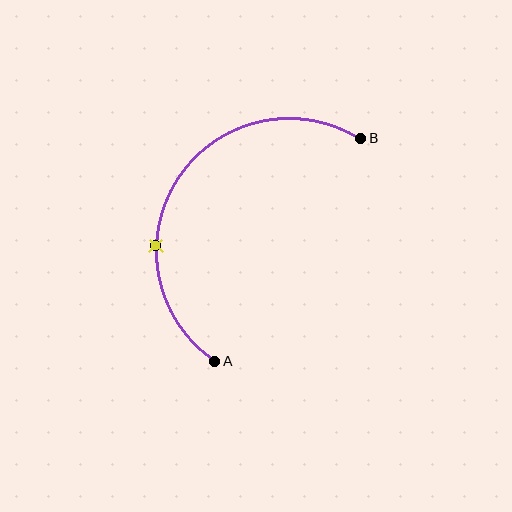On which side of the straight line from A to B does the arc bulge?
The arc bulges to the left of the straight line connecting A and B.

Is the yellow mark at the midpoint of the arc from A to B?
No. The yellow mark lies on the arc but is closer to endpoint A. The arc midpoint would be at the point on the curve equidistant along the arc from both A and B.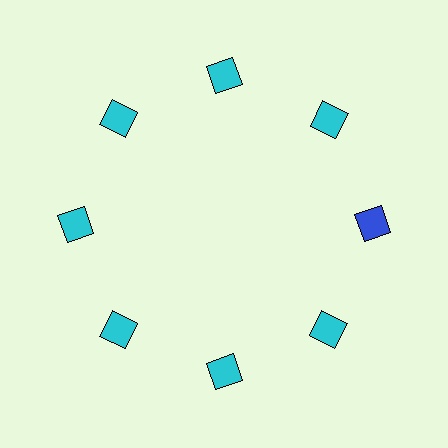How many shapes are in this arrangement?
There are 8 shapes arranged in a ring pattern.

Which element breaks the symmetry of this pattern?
The blue square at roughly the 3 o'clock position breaks the symmetry. All other shapes are cyan squares.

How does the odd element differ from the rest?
It has a different color: blue instead of cyan.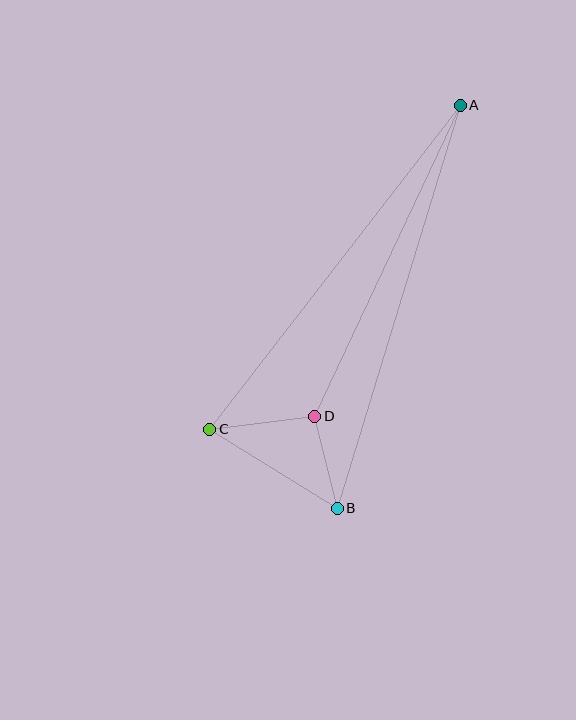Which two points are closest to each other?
Points B and D are closest to each other.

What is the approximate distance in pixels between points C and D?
The distance between C and D is approximately 106 pixels.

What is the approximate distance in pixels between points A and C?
The distance between A and C is approximately 409 pixels.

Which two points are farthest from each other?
Points A and B are farthest from each other.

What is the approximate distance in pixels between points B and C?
The distance between B and C is approximately 150 pixels.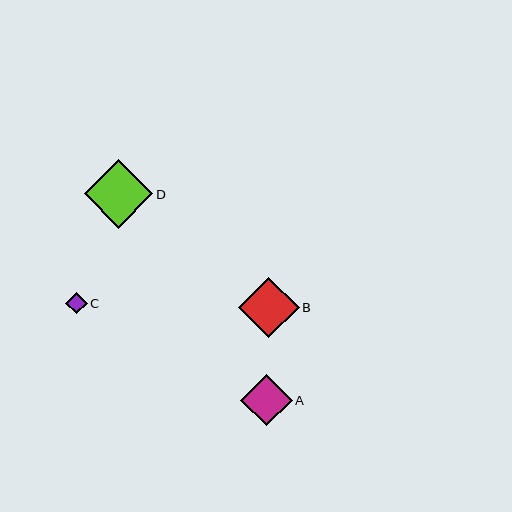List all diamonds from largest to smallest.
From largest to smallest: D, B, A, C.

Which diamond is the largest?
Diamond D is the largest with a size of approximately 68 pixels.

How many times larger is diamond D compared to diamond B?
Diamond D is approximately 1.1 times the size of diamond B.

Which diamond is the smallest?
Diamond C is the smallest with a size of approximately 21 pixels.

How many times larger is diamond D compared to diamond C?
Diamond D is approximately 3.2 times the size of diamond C.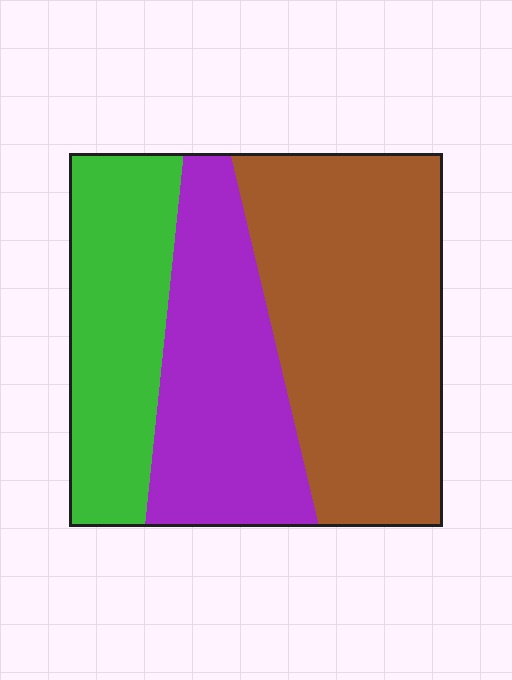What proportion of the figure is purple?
Purple covers around 30% of the figure.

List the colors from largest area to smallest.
From largest to smallest: brown, purple, green.